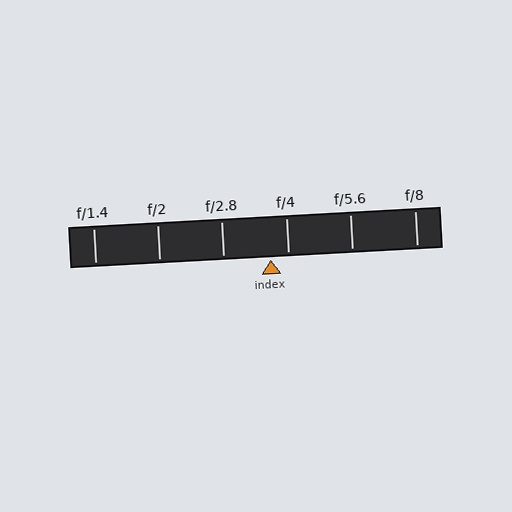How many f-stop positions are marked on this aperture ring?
There are 6 f-stop positions marked.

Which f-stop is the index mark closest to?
The index mark is closest to f/4.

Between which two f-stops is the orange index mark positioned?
The index mark is between f/2.8 and f/4.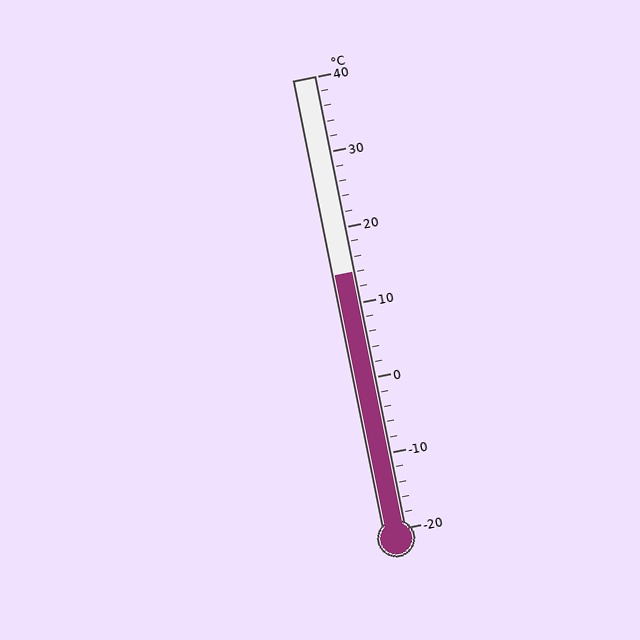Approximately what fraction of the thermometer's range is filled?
The thermometer is filled to approximately 55% of its range.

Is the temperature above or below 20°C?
The temperature is below 20°C.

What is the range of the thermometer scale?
The thermometer scale ranges from -20°C to 40°C.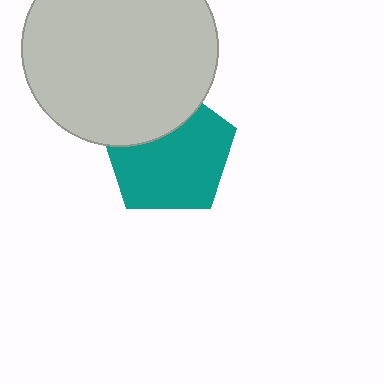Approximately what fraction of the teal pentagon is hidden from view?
Roughly 30% of the teal pentagon is hidden behind the light gray circle.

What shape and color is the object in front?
The object in front is a light gray circle.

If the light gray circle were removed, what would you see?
You would see the complete teal pentagon.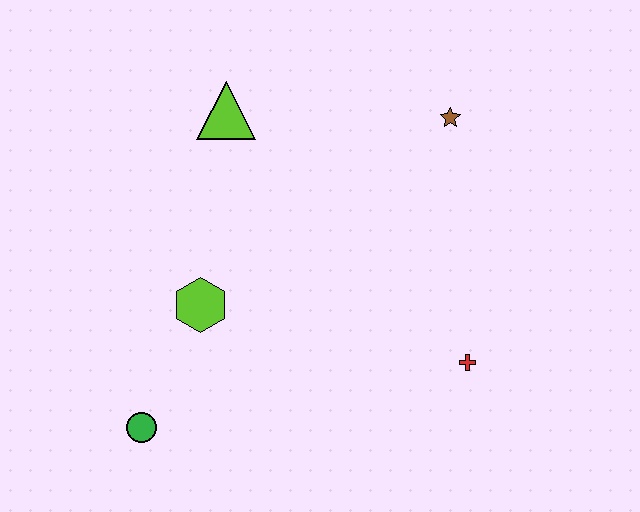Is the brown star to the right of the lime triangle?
Yes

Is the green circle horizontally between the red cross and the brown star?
No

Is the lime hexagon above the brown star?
No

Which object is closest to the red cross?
The brown star is closest to the red cross.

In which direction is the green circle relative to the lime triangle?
The green circle is below the lime triangle.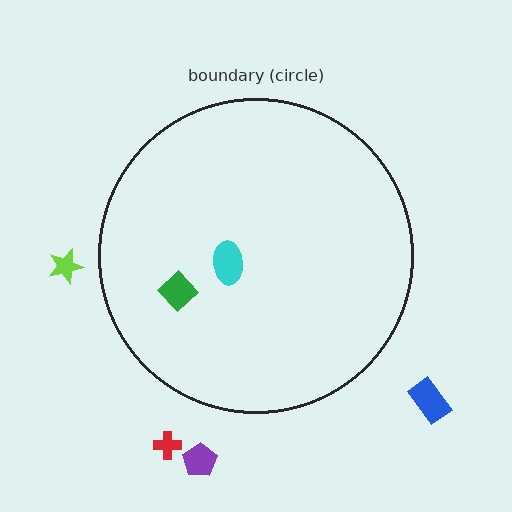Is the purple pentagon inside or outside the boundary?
Outside.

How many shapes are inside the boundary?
2 inside, 4 outside.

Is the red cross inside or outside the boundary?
Outside.